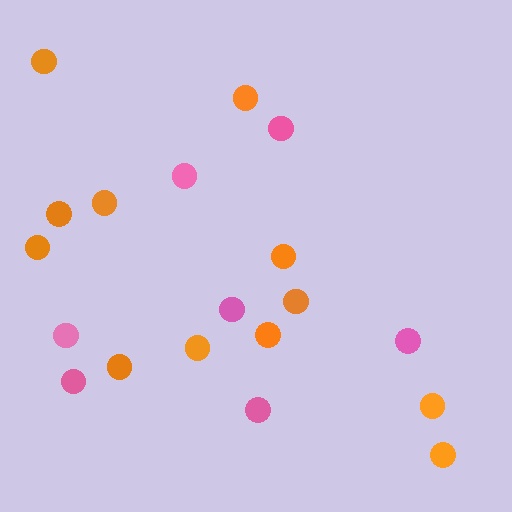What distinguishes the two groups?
There are 2 groups: one group of pink circles (7) and one group of orange circles (12).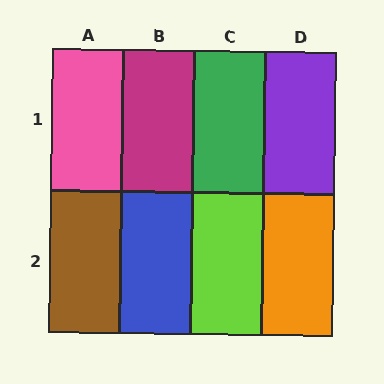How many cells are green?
1 cell is green.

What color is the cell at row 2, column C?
Lime.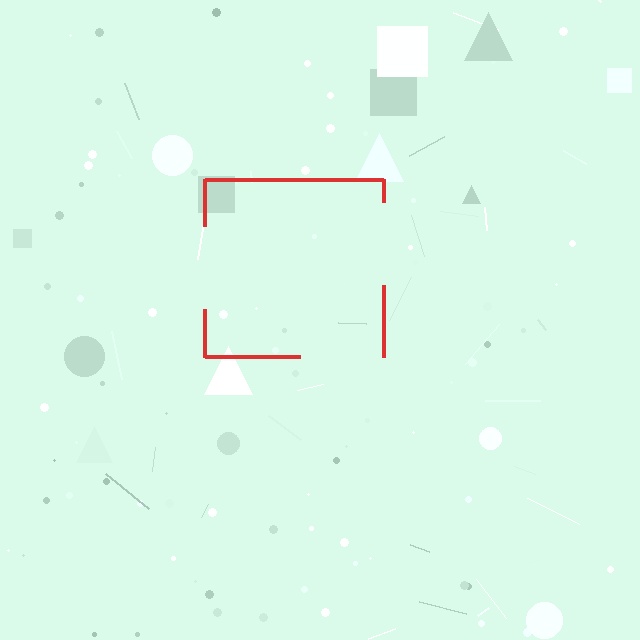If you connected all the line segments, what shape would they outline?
They would outline a square.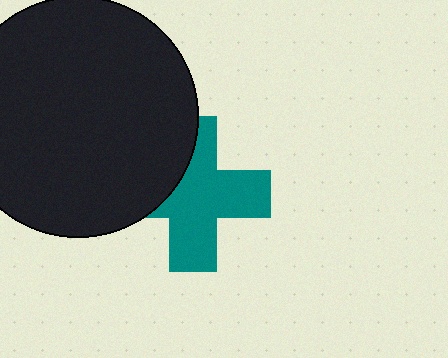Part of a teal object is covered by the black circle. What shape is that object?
It is a cross.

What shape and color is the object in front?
The object in front is a black circle.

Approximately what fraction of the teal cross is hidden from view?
Roughly 32% of the teal cross is hidden behind the black circle.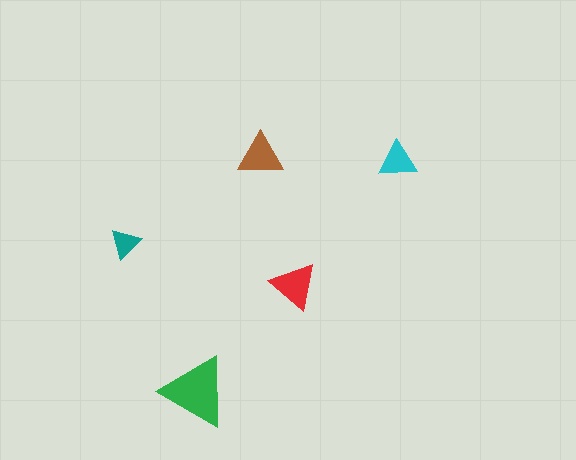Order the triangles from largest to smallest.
the green one, the red one, the brown one, the cyan one, the teal one.